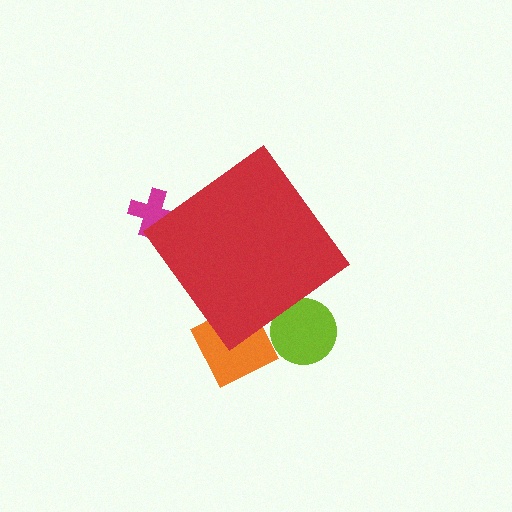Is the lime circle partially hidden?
Yes, the lime circle is partially hidden behind the red diamond.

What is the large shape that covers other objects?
A red diamond.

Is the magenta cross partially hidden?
Yes, the magenta cross is partially hidden behind the red diamond.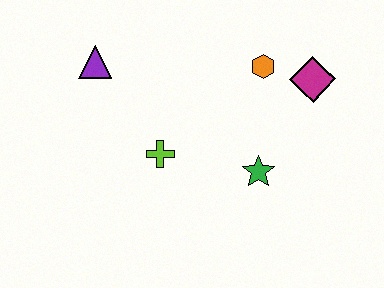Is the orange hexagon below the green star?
No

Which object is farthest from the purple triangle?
The magenta diamond is farthest from the purple triangle.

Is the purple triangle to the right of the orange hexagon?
No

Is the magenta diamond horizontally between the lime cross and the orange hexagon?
No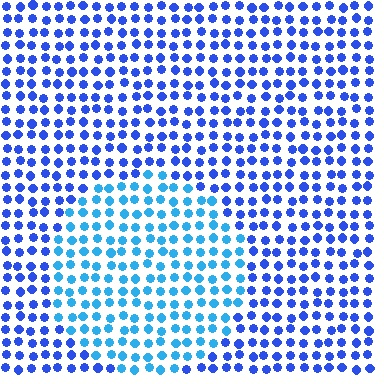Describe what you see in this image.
The image is filled with small blue elements in a uniform arrangement. A circle-shaped region is visible where the elements are tinted to a slightly different hue, forming a subtle color boundary.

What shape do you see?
I see a circle.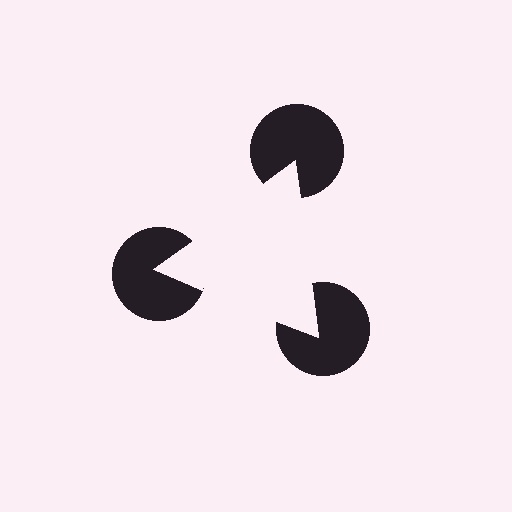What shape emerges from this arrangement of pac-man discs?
An illusory triangle — its edges are inferred from the aligned wedge cuts in the pac-man discs, not physically drawn.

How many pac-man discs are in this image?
There are 3 — one at each vertex of the illusory triangle.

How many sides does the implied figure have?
3 sides.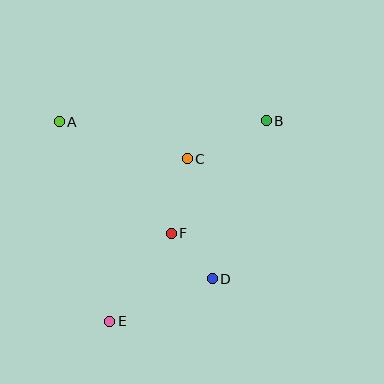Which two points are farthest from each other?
Points B and E are farthest from each other.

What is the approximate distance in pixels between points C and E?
The distance between C and E is approximately 180 pixels.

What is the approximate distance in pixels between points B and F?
The distance between B and F is approximately 147 pixels.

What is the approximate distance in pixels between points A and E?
The distance between A and E is approximately 206 pixels.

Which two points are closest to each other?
Points D and F are closest to each other.